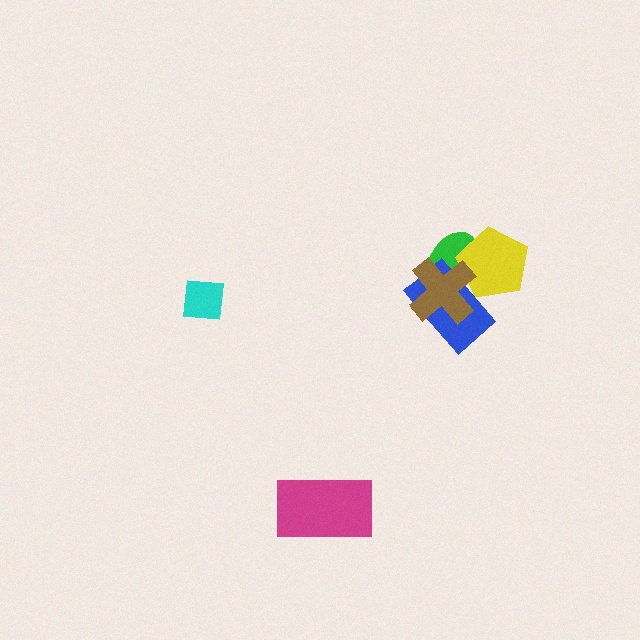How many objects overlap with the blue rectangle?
3 objects overlap with the blue rectangle.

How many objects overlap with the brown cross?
3 objects overlap with the brown cross.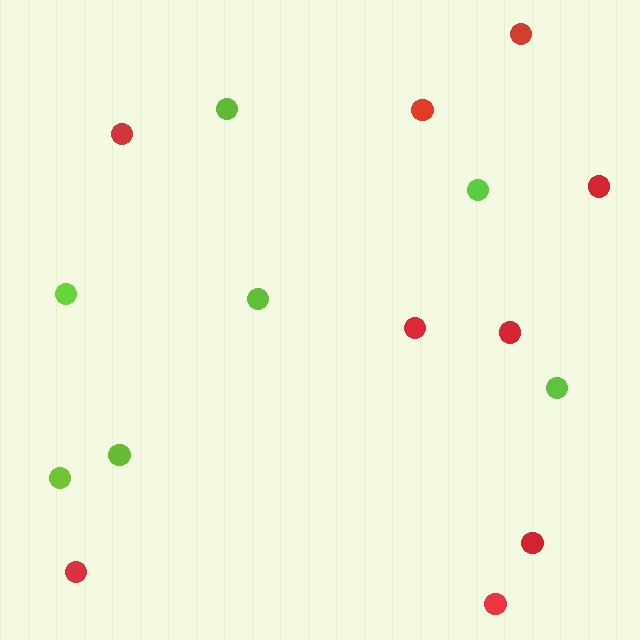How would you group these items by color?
There are 2 groups: one group of red circles (9) and one group of lime circles (7).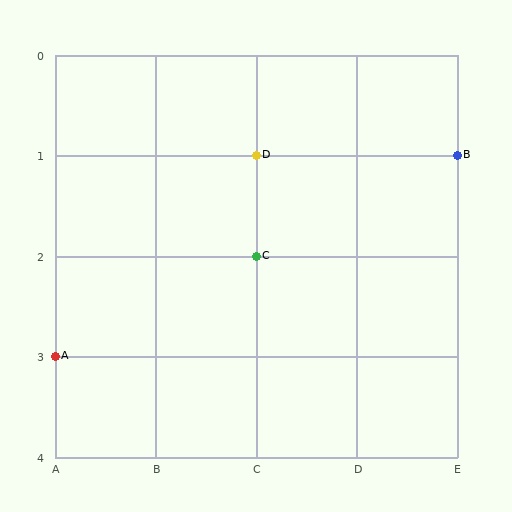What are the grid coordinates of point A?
Point A is at grid coordinates (A, 3).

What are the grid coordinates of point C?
Point C is at grid coordinates (C, 2).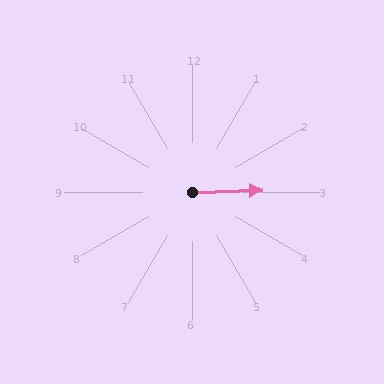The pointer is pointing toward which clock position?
Roughly 3 o'clock.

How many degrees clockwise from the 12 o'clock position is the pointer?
Approximately 88 degrees.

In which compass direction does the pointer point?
East.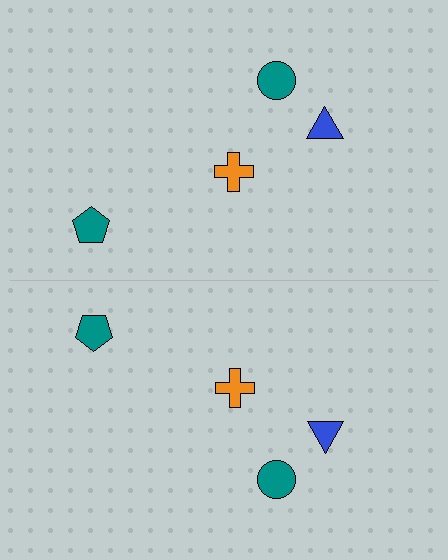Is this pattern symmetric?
Yes, this pattern has bilateral (reflection) symmetry.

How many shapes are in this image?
There are 8 shapes in this image.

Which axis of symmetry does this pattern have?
The pattern has a horizontal axis of symmetry running through the center of the image.